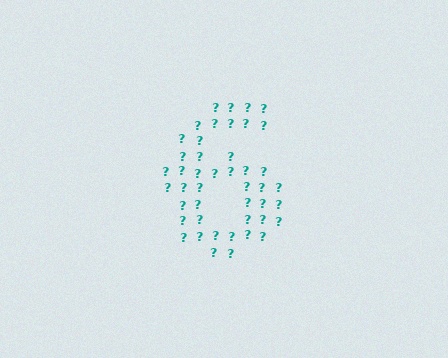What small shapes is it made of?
It is made of small question marks.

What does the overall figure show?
The overall figure shows the digit 6.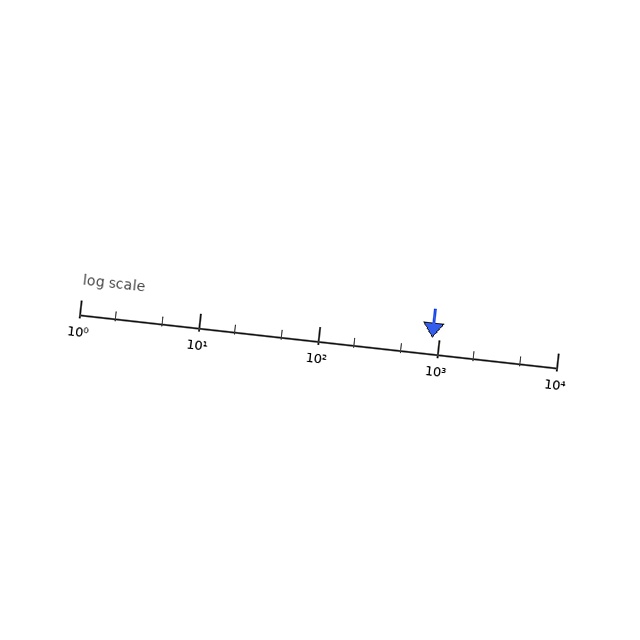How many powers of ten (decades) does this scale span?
The scale spans 4 decades, from 1 to 10000.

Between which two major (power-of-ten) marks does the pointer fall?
The pointer is between 100 and 1000.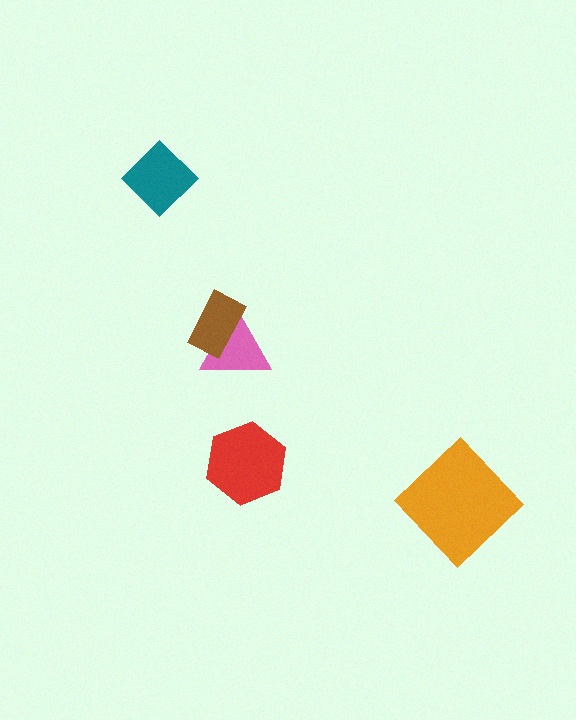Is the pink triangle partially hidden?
Yes, it is partially covered by another shape.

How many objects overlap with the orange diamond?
0 objects overlap with the orange diamond.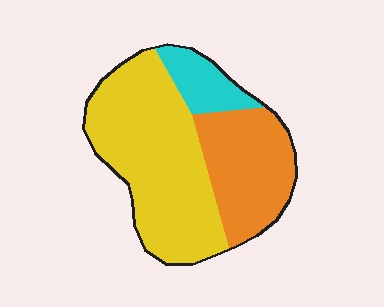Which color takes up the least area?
Cyan, at roughly 10%.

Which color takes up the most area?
Yellow, at roughly 55%.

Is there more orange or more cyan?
Orange.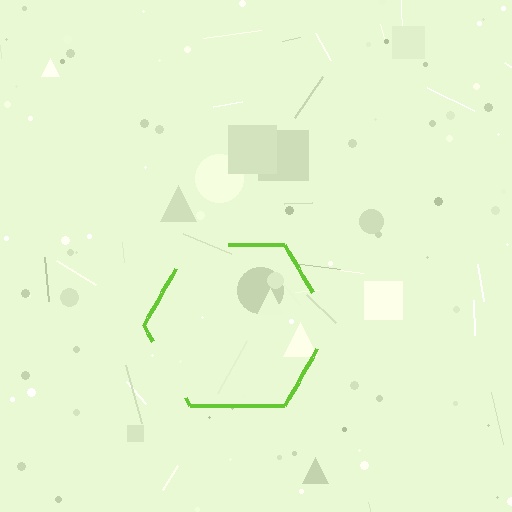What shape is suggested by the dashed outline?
The dashed outline suggests a hexagon.